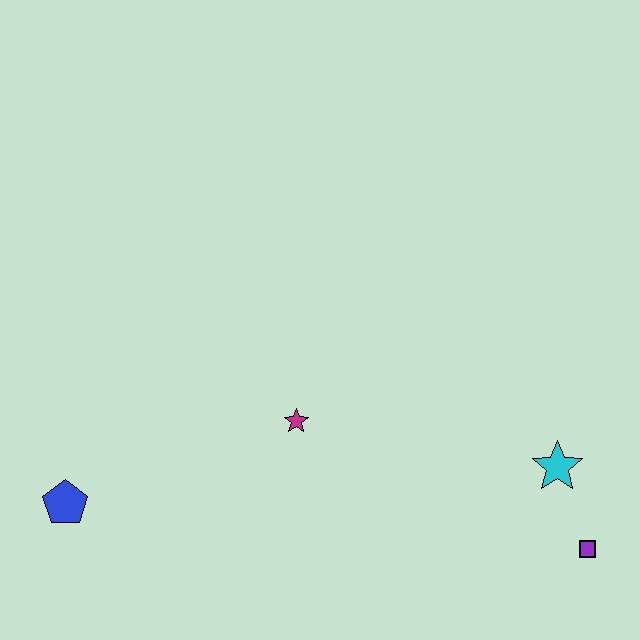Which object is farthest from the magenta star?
The purple square is farthest from the magenta star.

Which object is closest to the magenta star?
The blue pentagon is closest to the magenta star.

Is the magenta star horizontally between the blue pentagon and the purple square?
Yes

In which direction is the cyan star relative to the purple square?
The cyan star is above the purple square.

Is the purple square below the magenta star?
Yes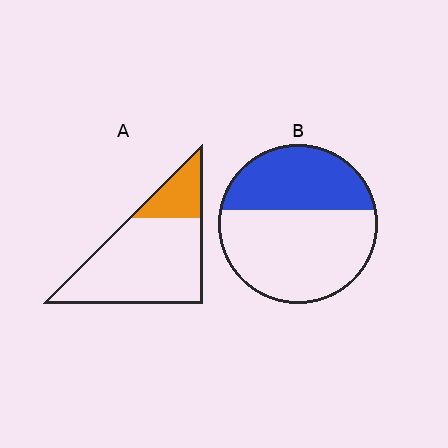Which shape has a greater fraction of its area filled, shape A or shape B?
Shape B.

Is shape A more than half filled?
No.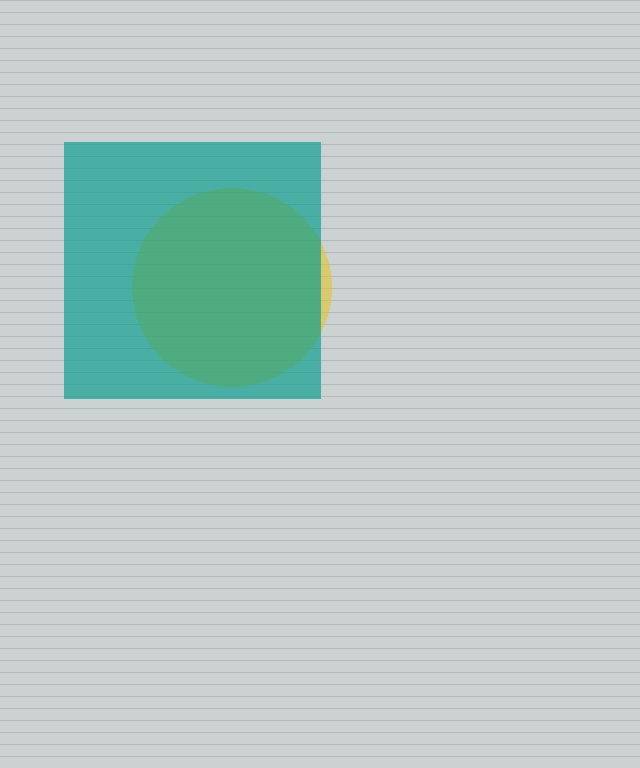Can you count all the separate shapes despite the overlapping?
Yes, there are 2 separate shapes.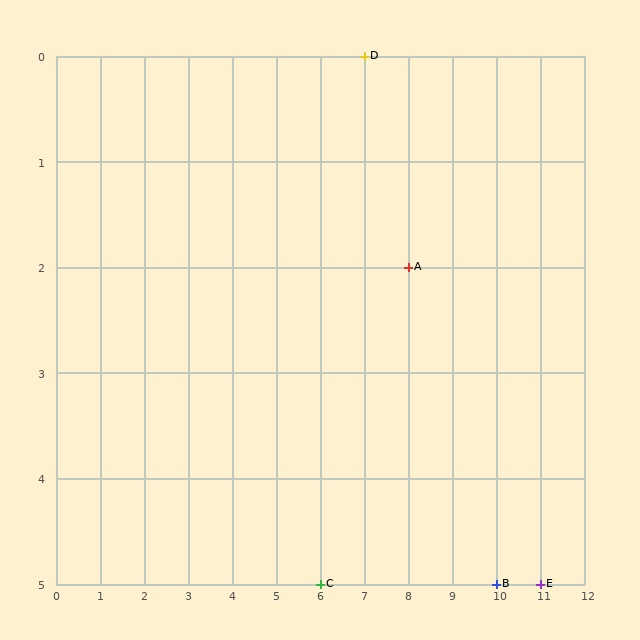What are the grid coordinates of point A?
Point A is at grid coordinates (8, 2).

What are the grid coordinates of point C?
Point C is at grid coordinates (6, 5).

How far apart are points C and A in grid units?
Points C and A are 2 columns and 3 rows apart (about 3.6 grid units diagonally).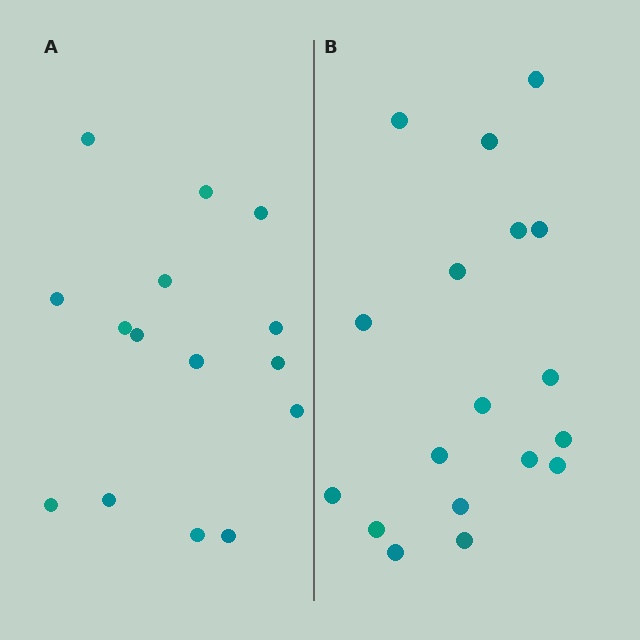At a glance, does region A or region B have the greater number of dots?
Region B (the right region) has more dots.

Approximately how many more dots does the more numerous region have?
Region B has just a few more — roughly 2 or 3 more dots than region A.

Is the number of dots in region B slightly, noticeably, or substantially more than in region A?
Region B has only slightly more — the two regions are fairly close. The ratio is roughly 1.2 to 1.